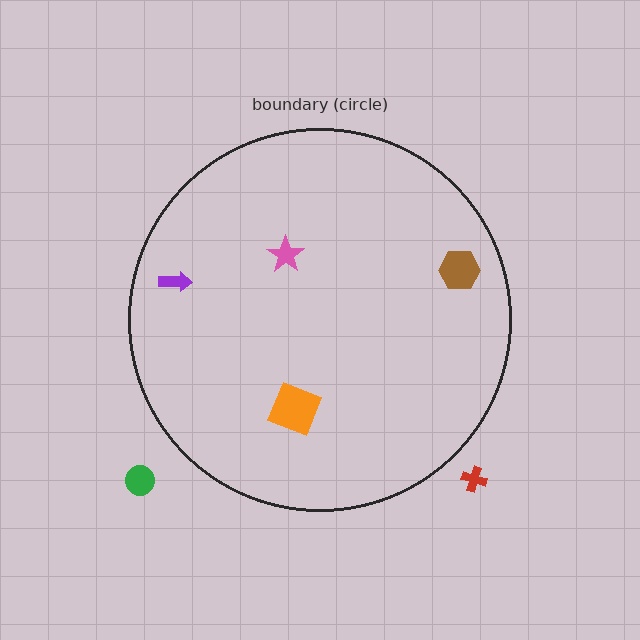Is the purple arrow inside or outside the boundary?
Inside.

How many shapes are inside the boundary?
4 inside, 2 outside.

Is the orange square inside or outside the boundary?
Inside.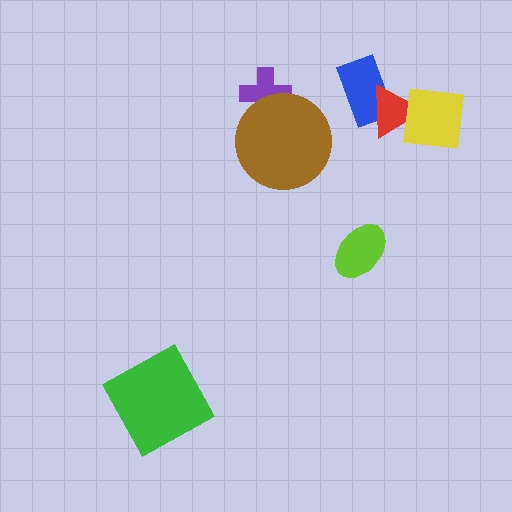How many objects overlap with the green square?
0 objects overlap with the green square.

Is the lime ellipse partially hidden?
No, no other shape covers it.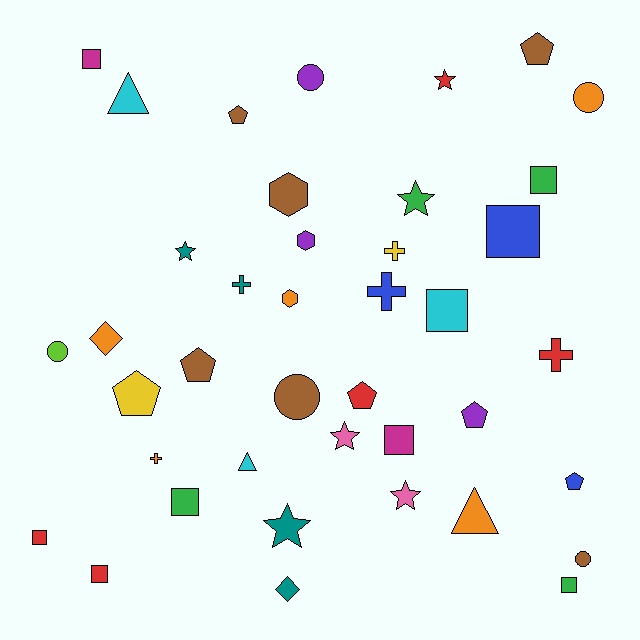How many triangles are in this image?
There are 3 triangles.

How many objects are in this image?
There are 40 objects.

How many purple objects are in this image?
There are 3 purple objects.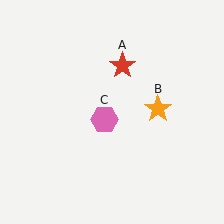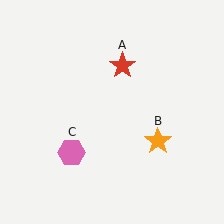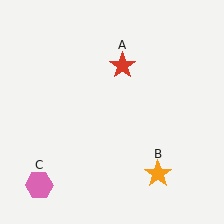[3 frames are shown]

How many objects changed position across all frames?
2 objects changed position: orange star (object B), pink hexagon (object C).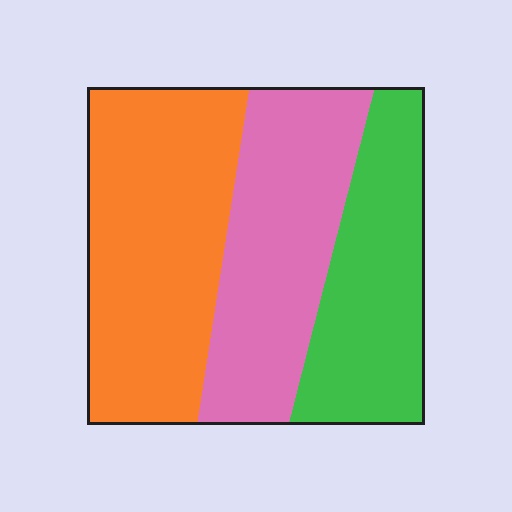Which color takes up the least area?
Green, at roughly 30%.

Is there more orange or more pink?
Orange.